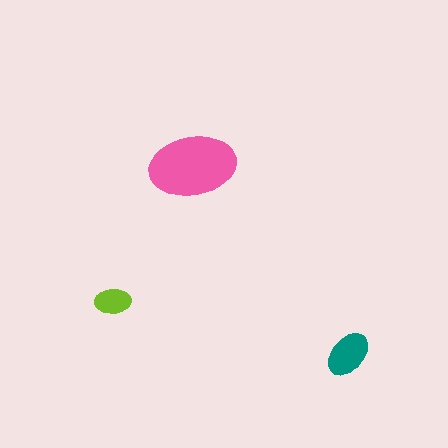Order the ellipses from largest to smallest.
the pink one, the teal one, the lime one.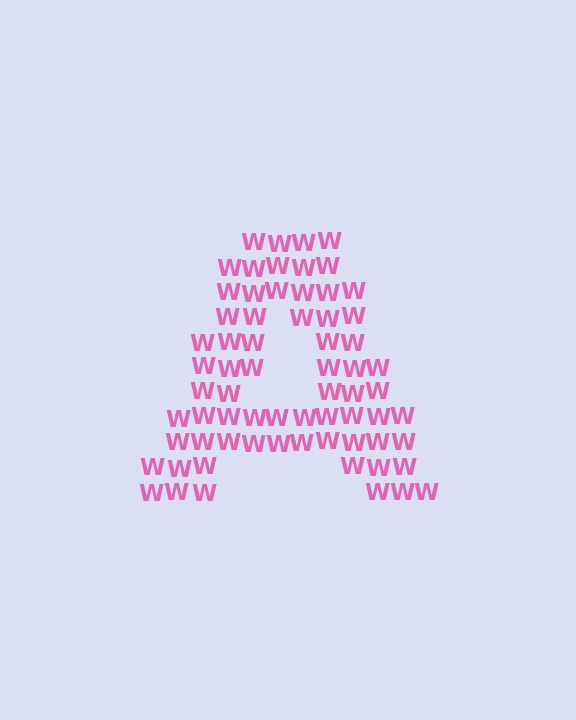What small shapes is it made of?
It is made of small letter W's.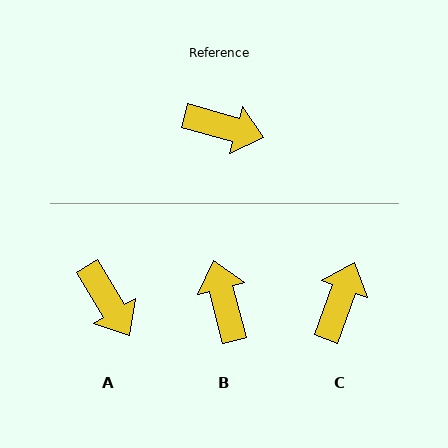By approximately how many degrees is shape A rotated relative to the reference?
Approximately 43 degrees clockwise.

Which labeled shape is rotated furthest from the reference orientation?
B, about 120 degrees away.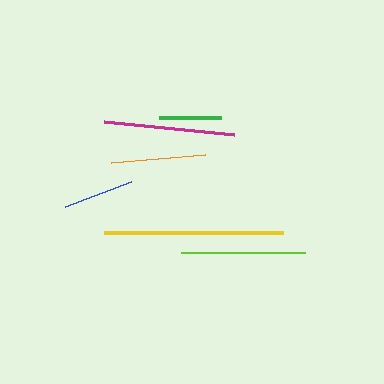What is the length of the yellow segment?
The yellow segment is approximately 179 pixels long.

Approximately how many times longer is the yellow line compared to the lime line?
The yellow line is approximately 1.5 times the length of the lime line.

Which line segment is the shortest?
The green line is the shortest at approximately 62 pixels.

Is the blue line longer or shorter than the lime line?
The lime line is longer than the blue line.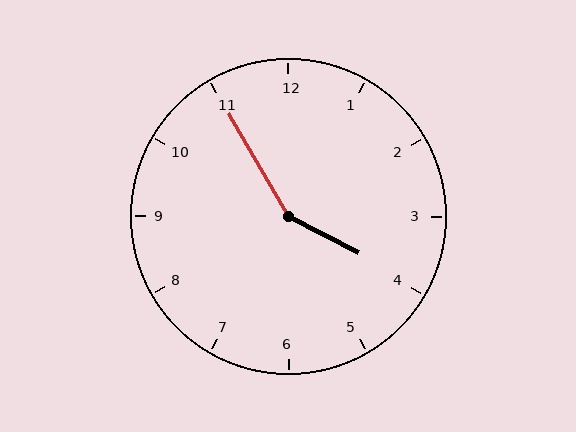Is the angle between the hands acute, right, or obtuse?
It is obtuse.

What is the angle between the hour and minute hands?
Approximately 148 degrees.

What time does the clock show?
3:55.